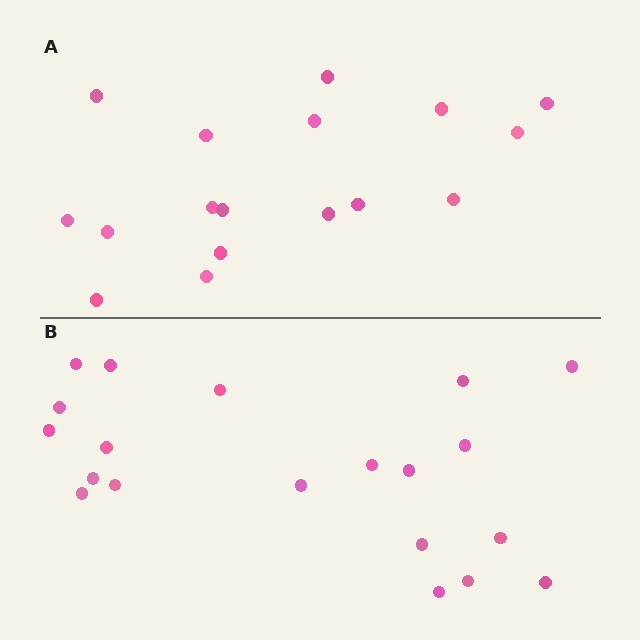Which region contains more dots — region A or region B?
Region B (the bottom region) has more dots.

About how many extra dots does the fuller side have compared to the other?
Region B has just a few more — roughly 2 or 3 more dots than region A.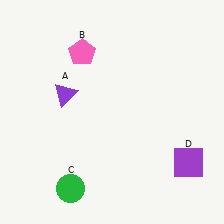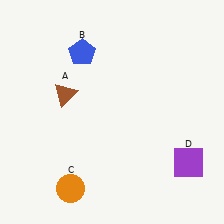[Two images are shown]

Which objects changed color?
A changed from purple to brown. B changed from pink to blue. C changed from green to orange.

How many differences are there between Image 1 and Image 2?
There are 3 differences between the two images.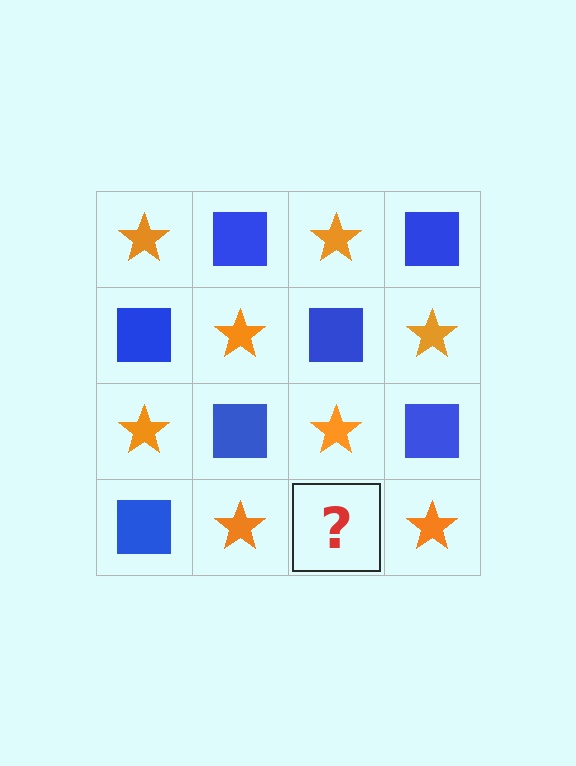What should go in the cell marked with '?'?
The missing cell should contain a blue square.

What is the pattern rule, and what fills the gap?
The rule is that it alternates orange star and blue square in a checkerboard pattern. The gap should be filled with a blue square.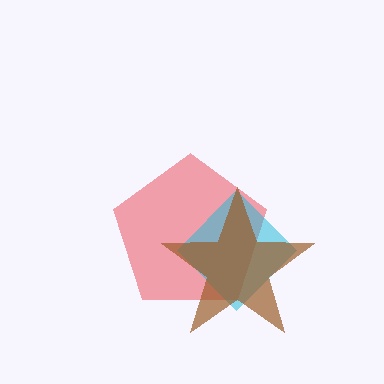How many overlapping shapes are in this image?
There are 3 overlapping shapes in the image.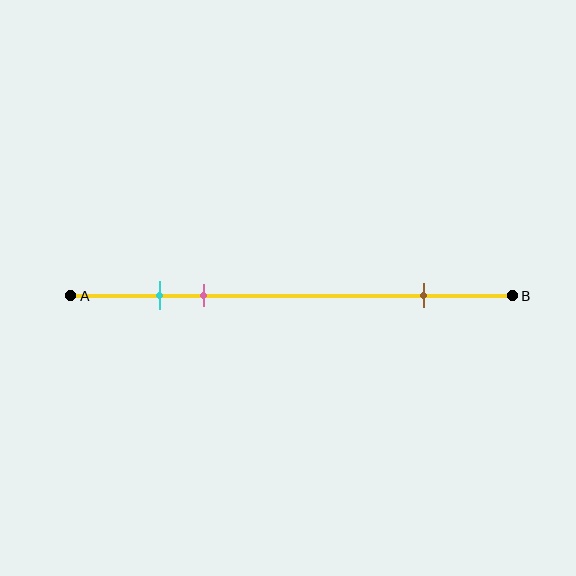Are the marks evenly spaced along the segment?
No, the marks are not evenly spaced.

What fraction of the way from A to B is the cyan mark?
The cyan mark is approximately 20% (0.2) of the way from A to B.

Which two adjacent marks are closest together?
The cyan and pink marks are the closest adjacent pair.